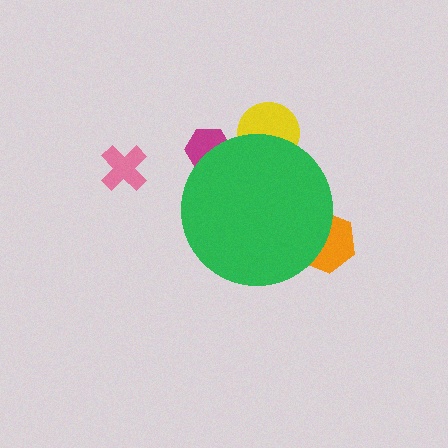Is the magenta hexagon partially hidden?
Yes, the magenta hexagon is partially hidden behind the green circle.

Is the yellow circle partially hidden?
Yes, the yellow circle is partially hidden behind the green circle.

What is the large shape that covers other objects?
A green circle.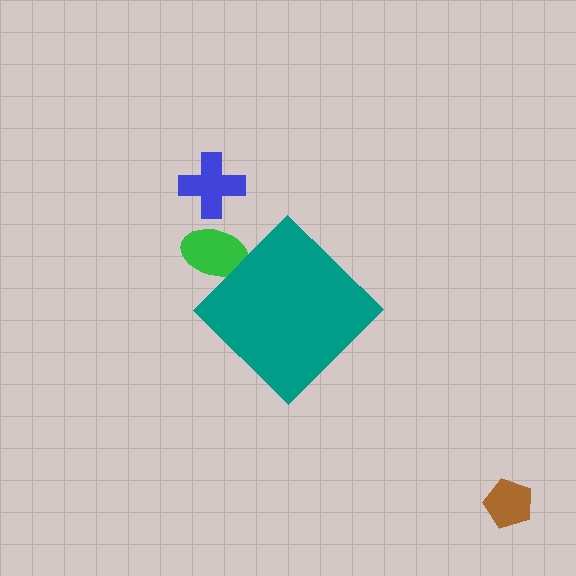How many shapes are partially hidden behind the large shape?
1 shape is partially hidden.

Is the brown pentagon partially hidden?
No, the brown pentagon is fully visible.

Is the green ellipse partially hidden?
Yes, the green ellipse is partially hidden behind the teal diamond.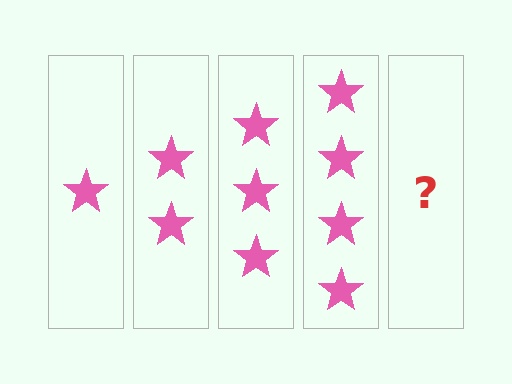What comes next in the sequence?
The next element should be 5 stars.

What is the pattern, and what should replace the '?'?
The pattern is that each step adds one more star. The '?' should be 5 stars.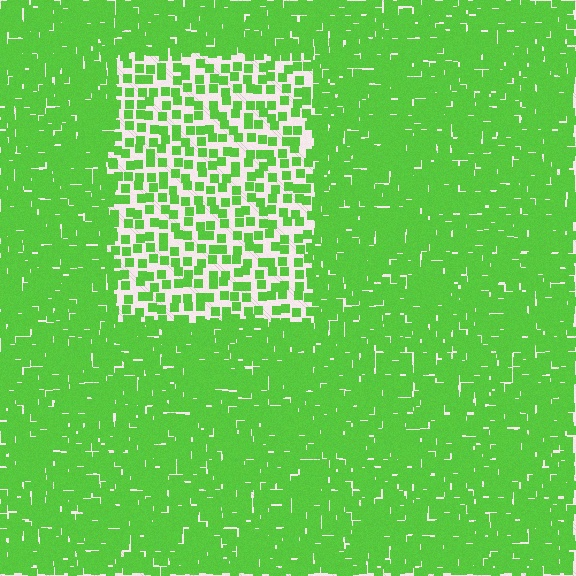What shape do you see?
I see a rectangle.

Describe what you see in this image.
The image contains small lime elements arranged at two different densities. A rectangle-shaped region is visible where the elements are less densely packed than the surrounding area.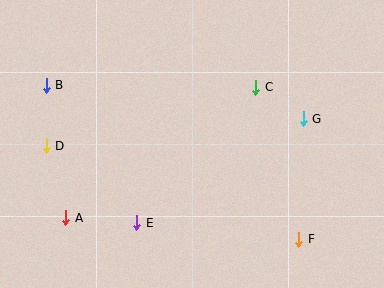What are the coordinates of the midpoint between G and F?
The midpoint between G and F is at (301, 179).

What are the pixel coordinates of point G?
Point G is at (303, 119).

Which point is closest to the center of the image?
Point C at (256, 87) is closest to the center.